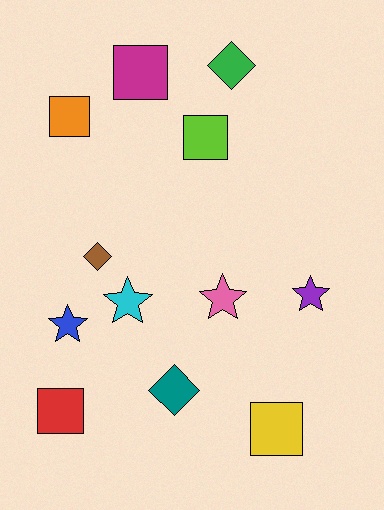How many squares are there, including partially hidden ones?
There are 5 squares.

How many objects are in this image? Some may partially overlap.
There are 12 objects.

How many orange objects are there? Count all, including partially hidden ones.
There is 1 orange object.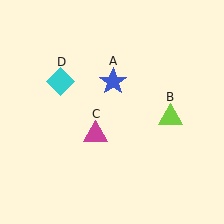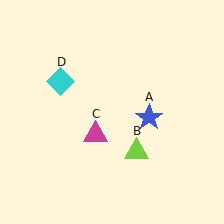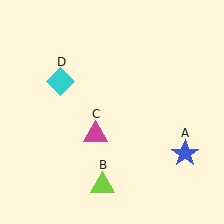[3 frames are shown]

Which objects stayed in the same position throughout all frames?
Magenta triangle (object C) and cyan diamond (object D) remained stationary.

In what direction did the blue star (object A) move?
The blue star (object A) moved down and to the right.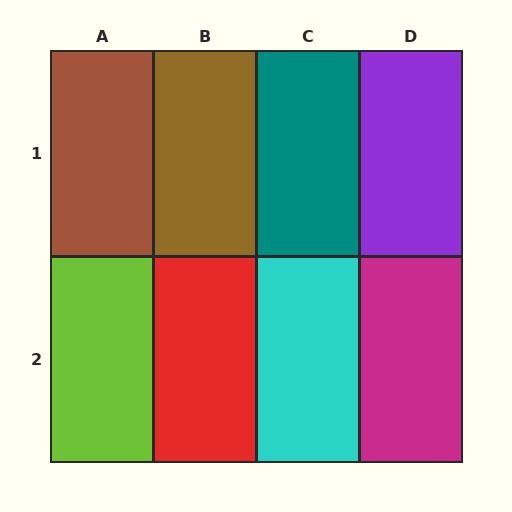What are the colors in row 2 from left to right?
Lime, red, cyan, magenta.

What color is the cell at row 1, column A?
Brown.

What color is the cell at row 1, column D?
Purple.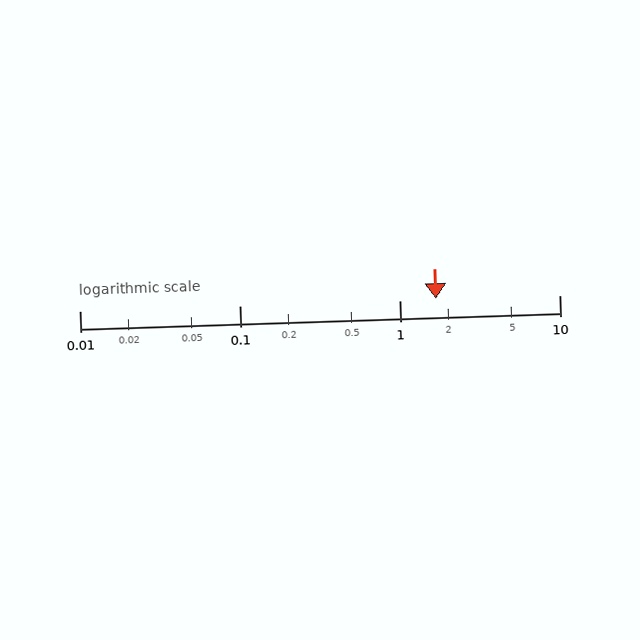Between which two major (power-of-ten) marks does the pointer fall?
The pointer is between 1 and 10.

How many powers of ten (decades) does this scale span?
The scale spans 3 decades, from 0.01 to 10.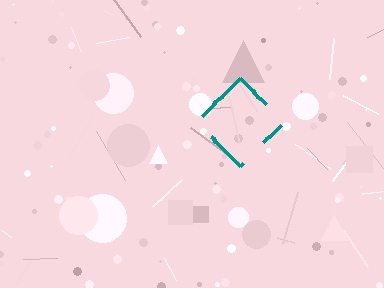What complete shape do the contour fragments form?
The contour fragments form a diamond.